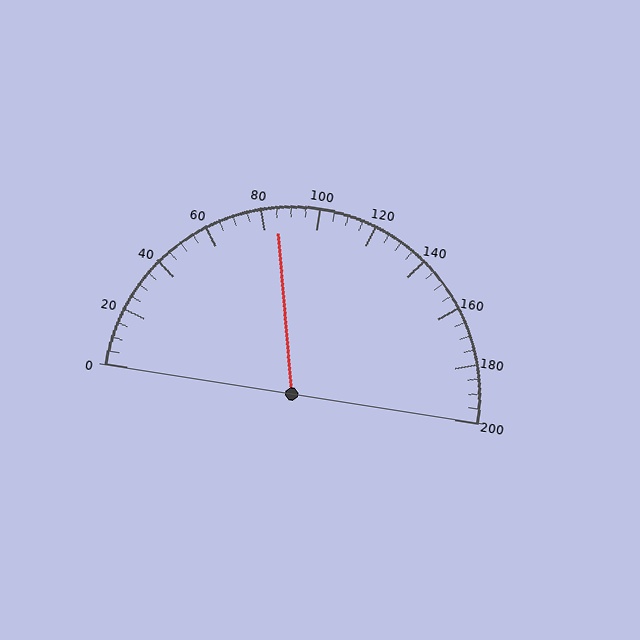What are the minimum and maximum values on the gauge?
The gauge ranges from 0 to 200.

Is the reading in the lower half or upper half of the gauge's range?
The reading is in the lower half of the range (0 to 200).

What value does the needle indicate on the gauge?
The needle indicates approximately 85.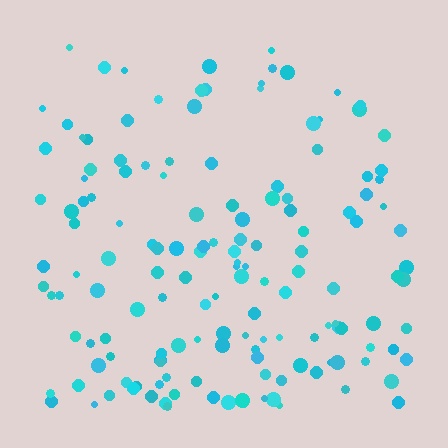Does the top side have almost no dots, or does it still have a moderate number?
Still a moderate number, just noticeably fewer than the bottom.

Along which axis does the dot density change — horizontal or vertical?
Vertical.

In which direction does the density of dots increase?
From top to bottom, with the bottom side densest.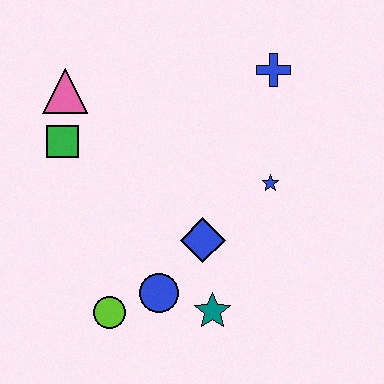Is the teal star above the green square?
No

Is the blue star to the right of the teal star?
Yes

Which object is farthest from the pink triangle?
The teal star is farthest from the pink triangle.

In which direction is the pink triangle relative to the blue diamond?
The pink triangle is above the blue diamond.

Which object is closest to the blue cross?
The blue star is closest to the blue cross.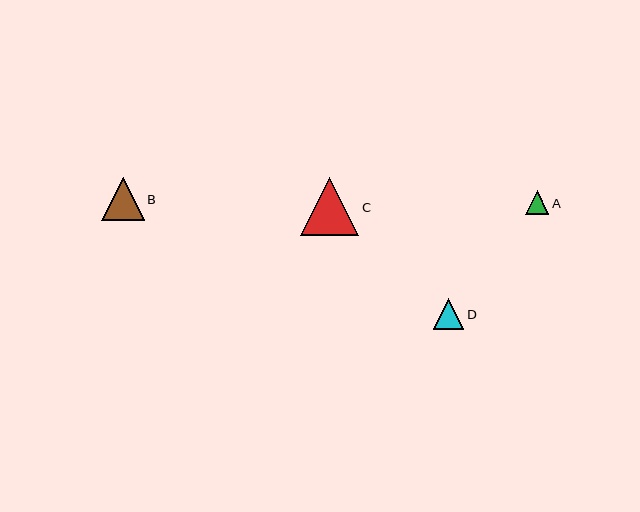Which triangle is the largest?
Triangle C is the largest with a size of approximately 58 pixels.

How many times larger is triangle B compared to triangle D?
Triangle B is approximately 1.4 times the size of triangle D.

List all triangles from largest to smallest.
From largest to smallest: C, B, D, A.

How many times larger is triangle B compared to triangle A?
Triangle B is approximately 1.8 times the size of triangle A.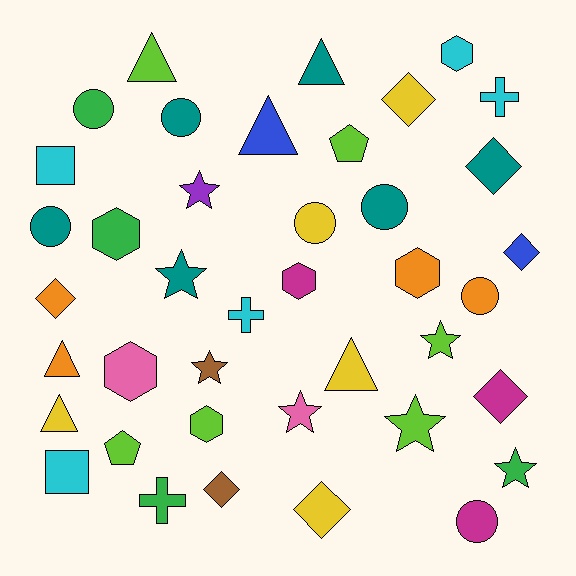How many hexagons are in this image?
There are 6 hexagons.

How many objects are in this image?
There are 40 objects.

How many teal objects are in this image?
There are 6 teal objects.